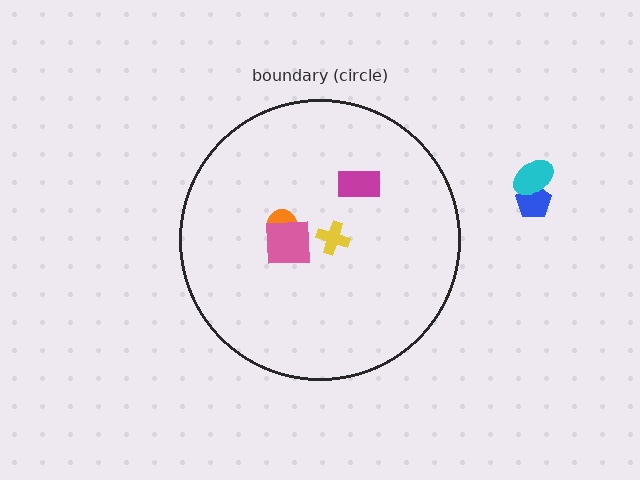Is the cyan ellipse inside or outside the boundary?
Outside.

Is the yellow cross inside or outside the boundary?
Inside.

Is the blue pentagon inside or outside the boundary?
Outside.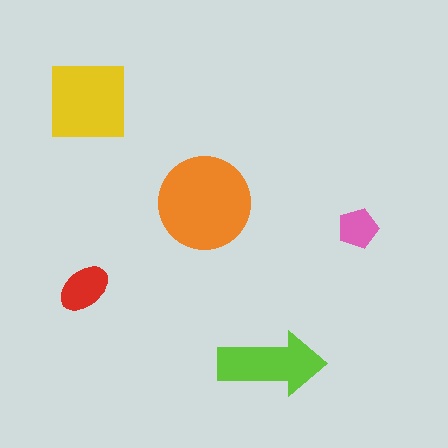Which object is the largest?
The orange circle.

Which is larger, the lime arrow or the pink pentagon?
The lime arrow.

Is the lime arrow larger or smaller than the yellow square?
Smaller.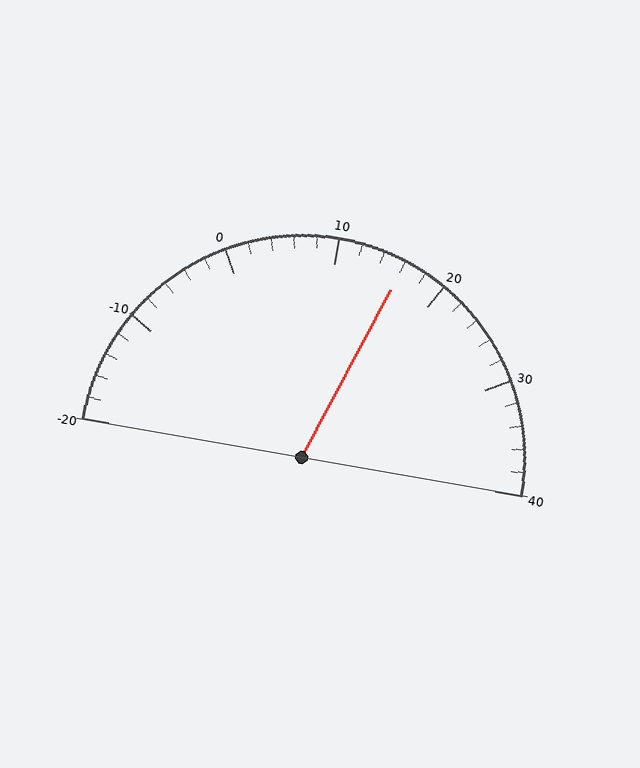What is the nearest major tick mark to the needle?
The nearest major tick mark is 20.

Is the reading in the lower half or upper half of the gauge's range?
The reading is in the upper half of the range (-20 to 40).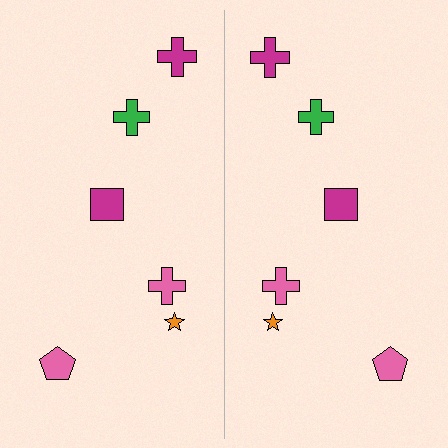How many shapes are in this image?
There are 12 shapes in this image.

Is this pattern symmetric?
Yes, this pattern has bilateral (reflection) symmetry.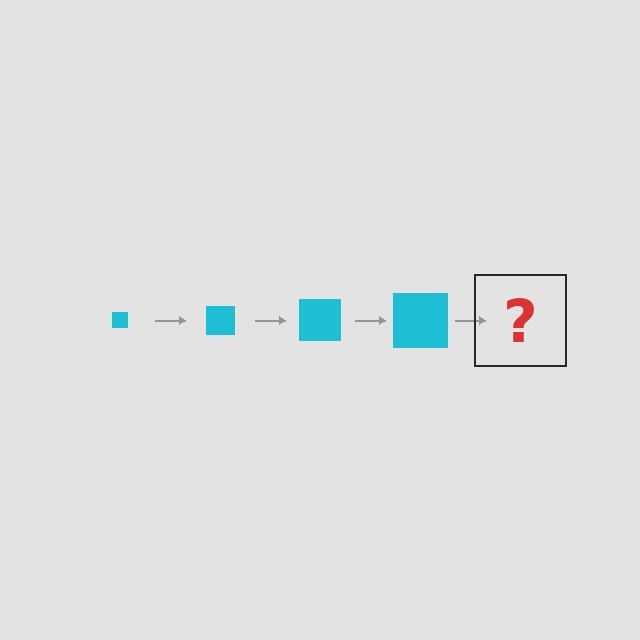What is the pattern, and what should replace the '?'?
The pattern is that the square gets progressively larger each step. The '?' should be a cyan square, larger than the previous one.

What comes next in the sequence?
The next element should be a cyan square, larger than the previous one.